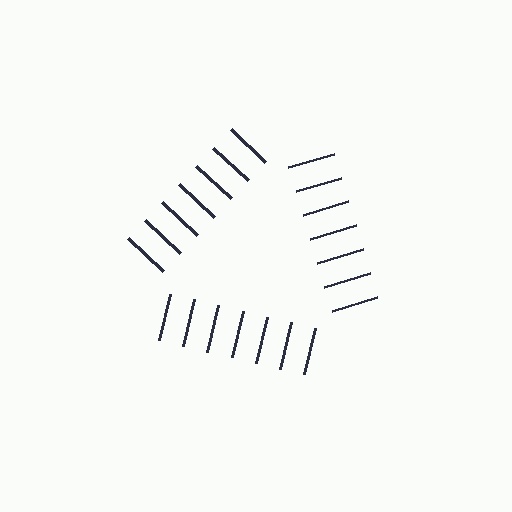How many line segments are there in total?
21 — 7 along each of the 3 edges.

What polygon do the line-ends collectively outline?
An illusory triangle — the line segments terminate on its edges but no continuous stroke is drawn.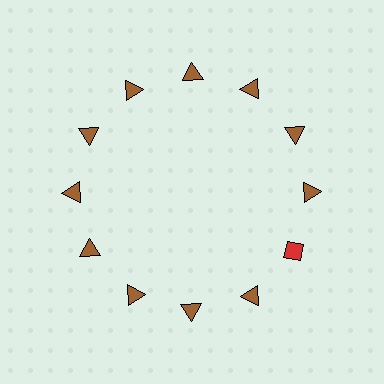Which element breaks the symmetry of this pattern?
The red diamond at roughly the 4 o'clock position breaks the symmetry. All other shapes are brown triangles.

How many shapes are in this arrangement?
There are 12 shapes arranged in a ring pattern.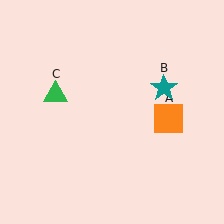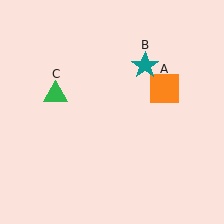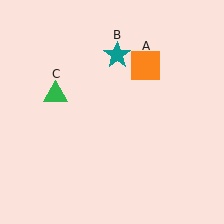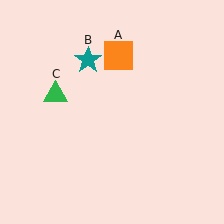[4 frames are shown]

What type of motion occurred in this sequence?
The orange square (object A), teal star (object B) rotated counterclockwise around the center of the scene.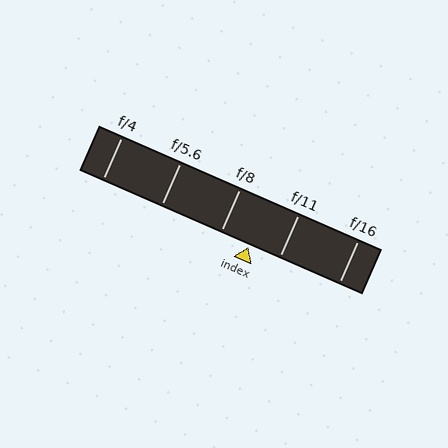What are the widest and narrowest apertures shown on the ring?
The widest aperture shown is f/4 and the narrowest is f/16.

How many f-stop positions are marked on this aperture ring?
There are 5 f-stop positions marked.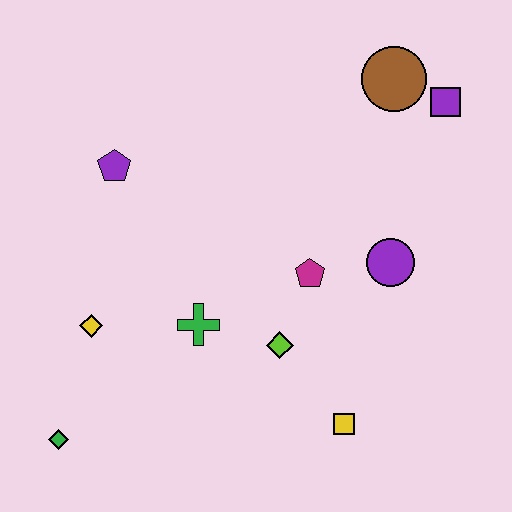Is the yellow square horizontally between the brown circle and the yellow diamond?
Yes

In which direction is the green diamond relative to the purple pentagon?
The green diamond is below the purple pentagon.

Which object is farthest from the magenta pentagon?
The green diamond is farthest from the magenta pentagon.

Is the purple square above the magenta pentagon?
Yes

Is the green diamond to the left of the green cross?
Yes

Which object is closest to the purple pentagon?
The yellow diamond is closest to the purple pentagon.